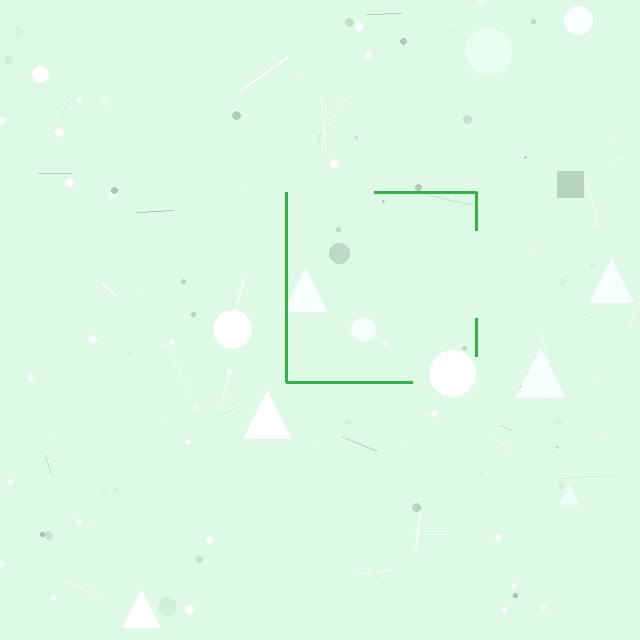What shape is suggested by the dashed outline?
The dashed outline suggests a square.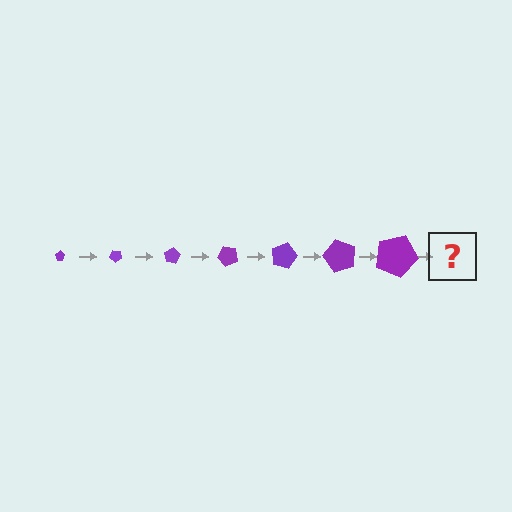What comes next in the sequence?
The next element should be a pentagon, larger than the previous one and rotated 280 degrees from the start.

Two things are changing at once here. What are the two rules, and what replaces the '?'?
The two rules are that the pentagon grows larger each step and it rotates 40 degrees each step. The '?' should be a pentagon, larger than the previous one and rotated 280 degrees from the start.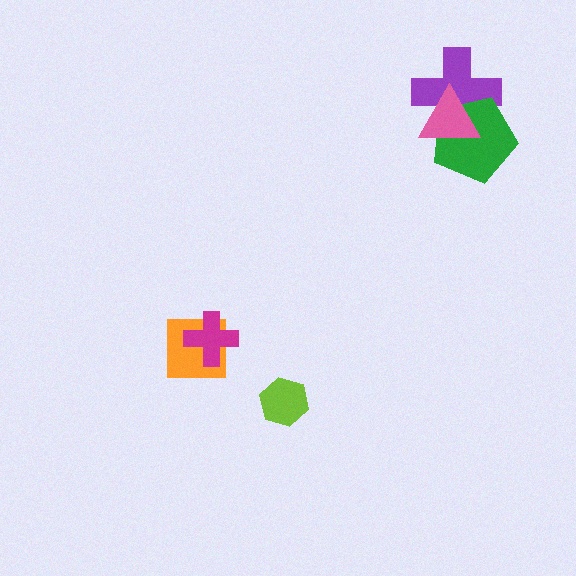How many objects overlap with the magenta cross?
1 object overlaps with the magenta cross.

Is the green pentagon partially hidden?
Yes, it is partially covered by another shape.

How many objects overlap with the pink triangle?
2 objects overlap with the pink triangle.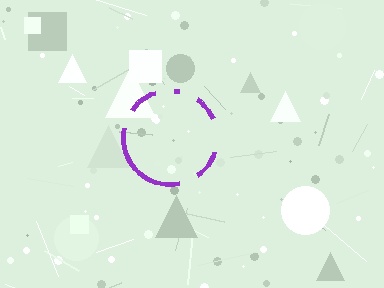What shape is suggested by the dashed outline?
The dashed outline suggests a circle.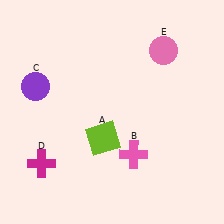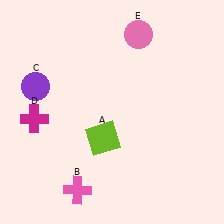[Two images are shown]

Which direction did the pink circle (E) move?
The pink circle (E) moved left.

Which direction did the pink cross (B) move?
The pink cross (B) moved left.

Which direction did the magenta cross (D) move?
The magenta cross (D) moved up.